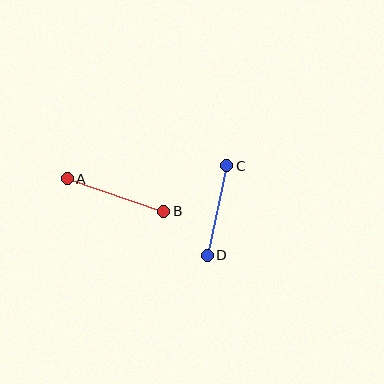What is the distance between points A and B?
The distance is approximately 102 pixels.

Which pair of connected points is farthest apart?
Points A and B are farthest apart.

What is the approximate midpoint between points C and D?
The midpoint is at approximately (217, 211) pixels.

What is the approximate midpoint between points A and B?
The midpoint is at approximately (115, 195) pixels.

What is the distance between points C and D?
The distance is approximately 92 pixels.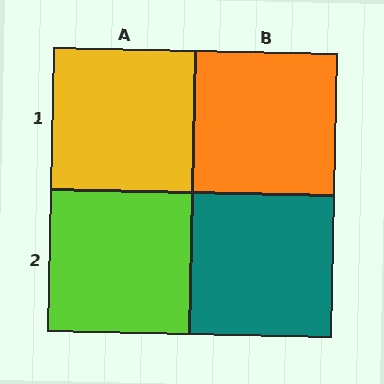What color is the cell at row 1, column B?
Orange.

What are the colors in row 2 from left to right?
Lime, teal.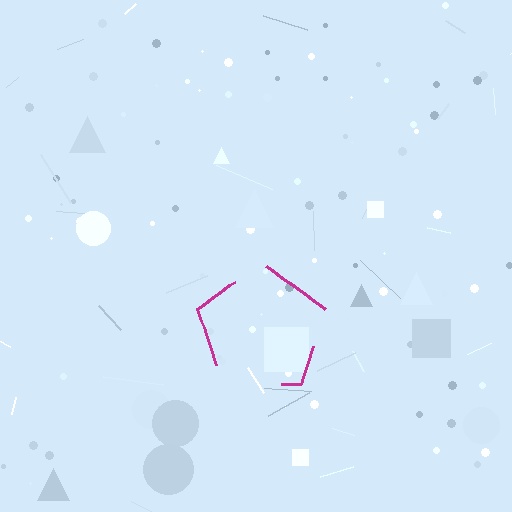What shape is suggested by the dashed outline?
The dashed outline suggests a pentagon.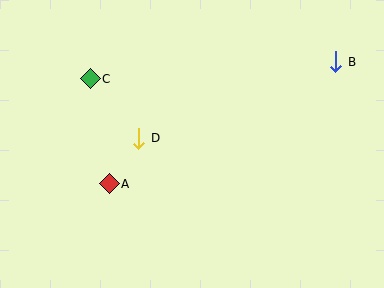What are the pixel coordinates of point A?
Point A is at (109, 184).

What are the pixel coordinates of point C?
Point C is at (90, 79).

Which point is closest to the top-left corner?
Point C is closest to the top-left corner.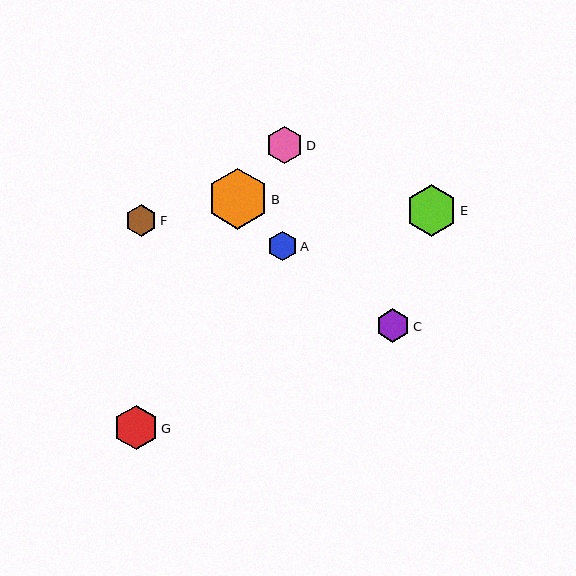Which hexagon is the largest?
Hexagon B is the largest with a size of approximately 61 pixels.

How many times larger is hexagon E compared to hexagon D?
Hexagon E is approximately 1.4 times the size of hexagon D.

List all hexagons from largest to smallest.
From largest to smallest: B, E, G, D, C, F, A.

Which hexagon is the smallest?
Hexagon A is the smallest with a size of approximately 29 pixels.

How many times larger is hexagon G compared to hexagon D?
Hexagon G is approximately 1.2 times the size of hexagon D.